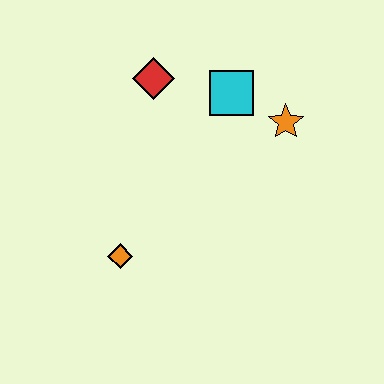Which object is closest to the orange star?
The cyan square is closest to the orange star.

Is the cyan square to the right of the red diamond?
Yes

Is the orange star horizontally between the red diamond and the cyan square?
No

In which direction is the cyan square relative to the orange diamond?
The cyan square is above the orange diamond.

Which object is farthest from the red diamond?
The orange diamond is farthest from the red diamond.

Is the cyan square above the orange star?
Yes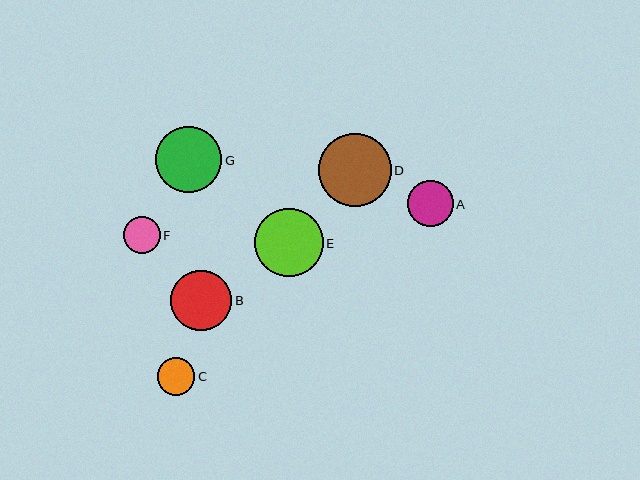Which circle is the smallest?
Circle F is the smallest with a size of approximately 37 pixels.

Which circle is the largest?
Circle D is the largest with a size of approximately 73 pixels.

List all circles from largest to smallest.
From largest to smallest: D, E, G, B, A, C, F.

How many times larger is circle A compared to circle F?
Circle A is approximately 1.3 times the size of circle F.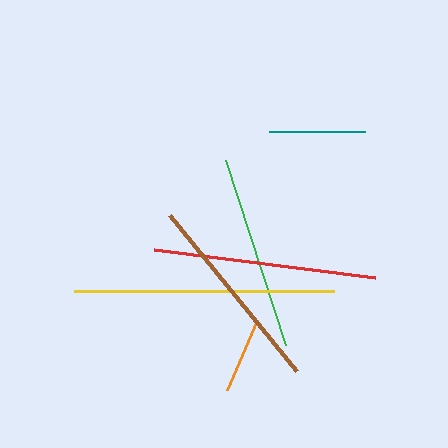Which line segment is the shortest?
The orange line is the shortest at approximately 77 pixels.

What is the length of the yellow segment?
The yellow segment is approximately 260 pixels long.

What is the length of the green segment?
The green segment is approximately 194 pixels long.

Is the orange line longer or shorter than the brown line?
The brown line is longer than the orange line.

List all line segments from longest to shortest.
From longest to shortest: yellow, red, brown, green, teal, orange.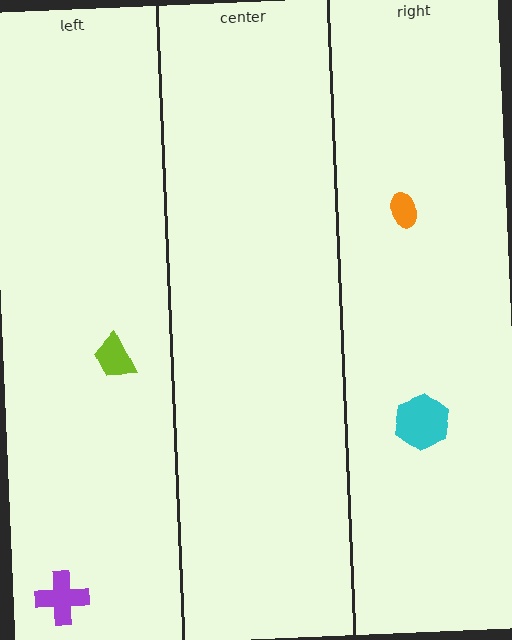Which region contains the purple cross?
The left region.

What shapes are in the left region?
The lime trapezoid, the purple cross.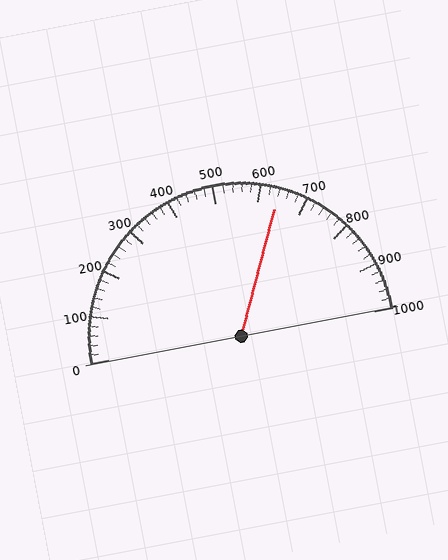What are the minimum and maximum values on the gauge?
The gauge ranges from 0 to 1000.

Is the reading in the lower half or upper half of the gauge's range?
The reading is in the upper half of the range (0 to 1000).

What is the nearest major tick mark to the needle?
The nearest major tick mark is 600.